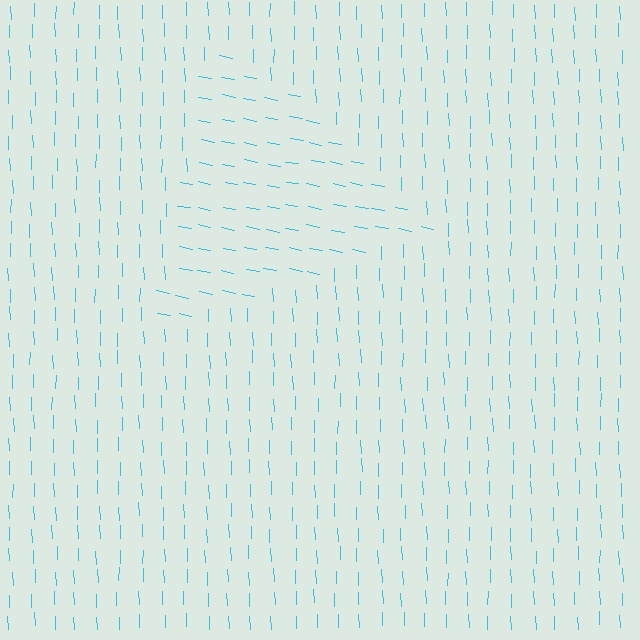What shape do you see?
I see a triangle.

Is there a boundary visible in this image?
Yes, there is a texture boundary formed by a change in line orientation.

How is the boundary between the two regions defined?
The boundary is defined purely by a change in line orientation (approximately 78 degrees difference). All lines are the same color and thickness.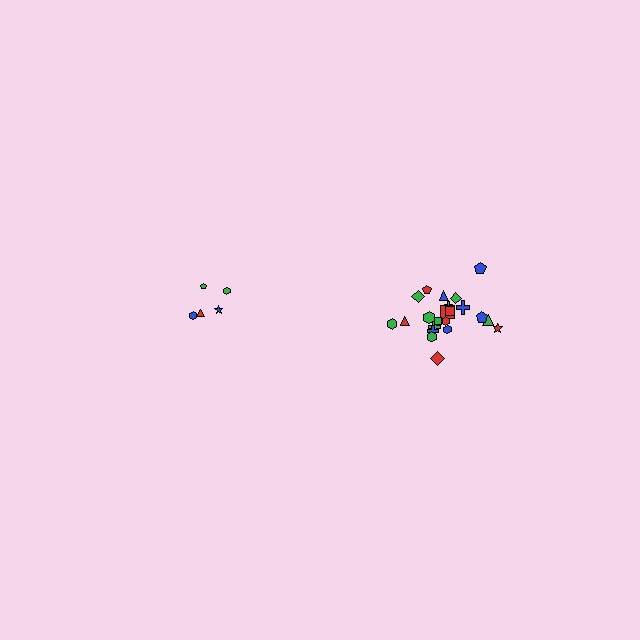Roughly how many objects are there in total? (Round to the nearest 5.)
Roughly 25 objects in total.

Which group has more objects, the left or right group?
The right group.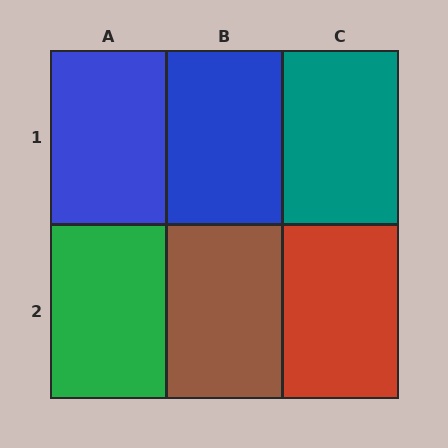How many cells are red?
1 cell is red.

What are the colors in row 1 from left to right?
Blue, blue, teal.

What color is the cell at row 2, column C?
Red.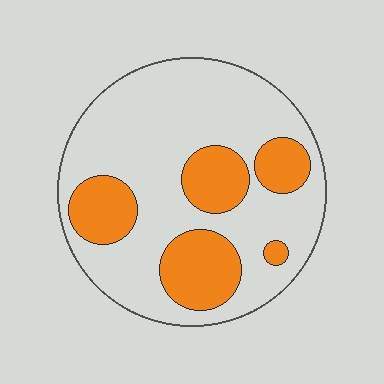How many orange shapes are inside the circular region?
5.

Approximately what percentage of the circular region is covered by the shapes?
Approximately 30%.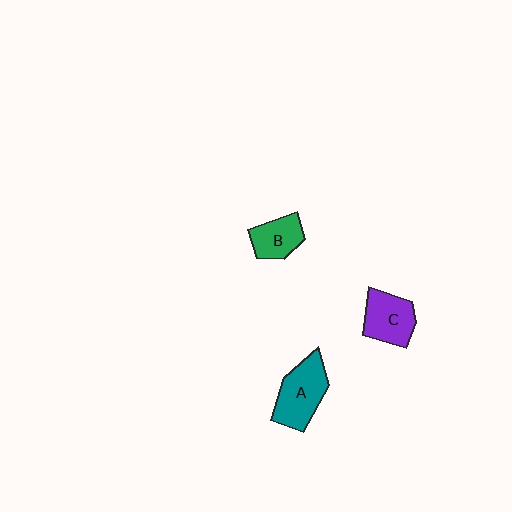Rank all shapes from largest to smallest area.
From largest to smallest: A (teal), C (purple), B (green).